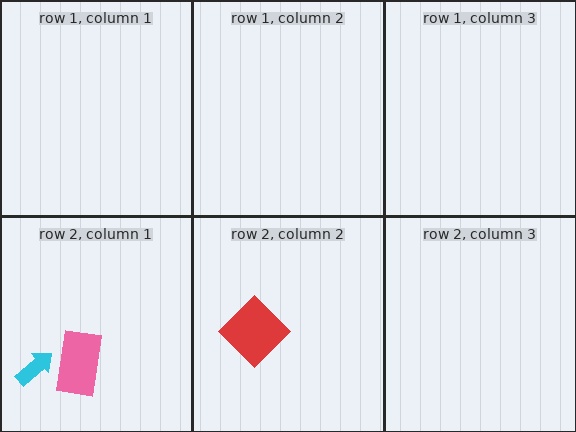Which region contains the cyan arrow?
The row 2, column 1 region.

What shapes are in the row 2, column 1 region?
The pink rectangle, the cyan arrow.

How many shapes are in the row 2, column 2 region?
1.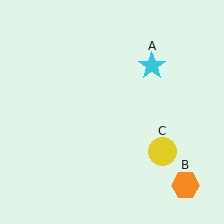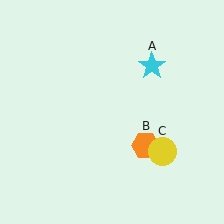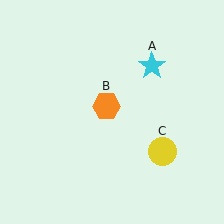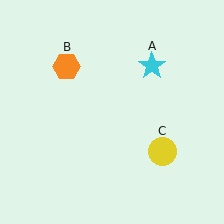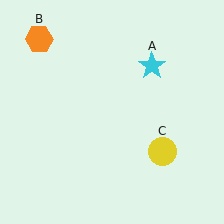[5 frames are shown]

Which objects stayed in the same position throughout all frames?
Cyan star (object A) and yellow circle (object C) remained stationary.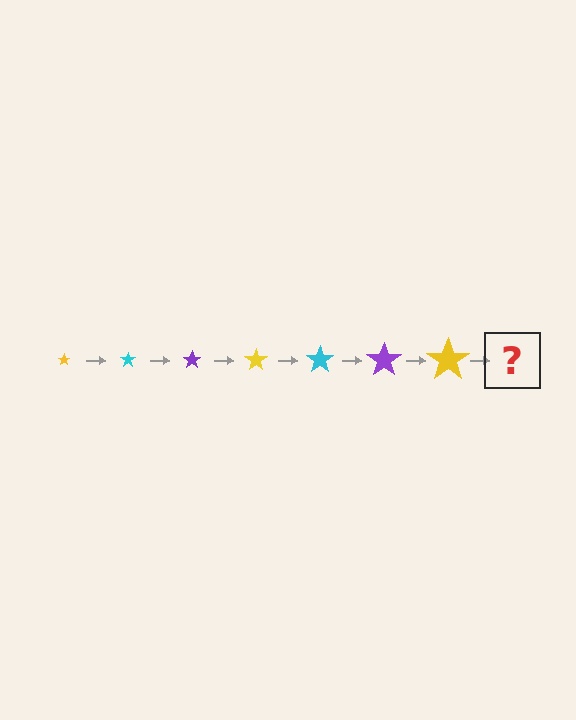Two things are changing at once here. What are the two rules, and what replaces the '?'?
The two rules are that the star grows larger each step and the color cycles through yellow, cyan, and purple. The '?' should be a cyan star, larger than the previous one.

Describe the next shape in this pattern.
It should be a cyan star, larger than the previous one.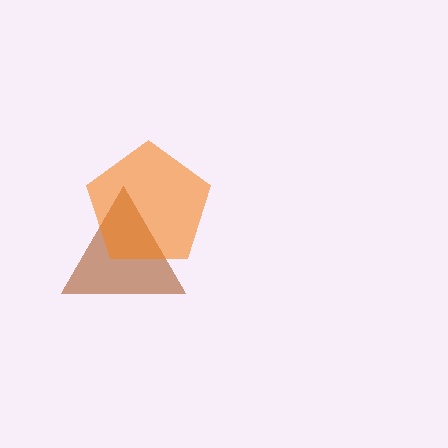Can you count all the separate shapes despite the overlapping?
Yes, there are 2 separate shapes.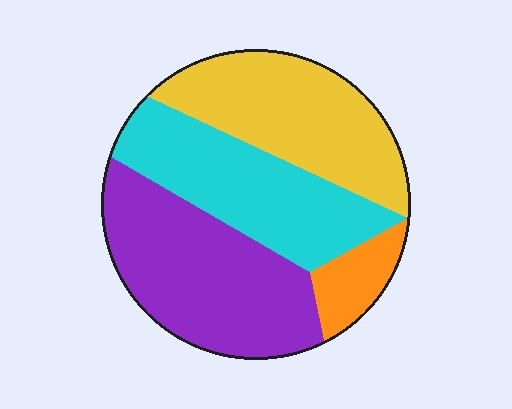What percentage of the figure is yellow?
Yellow covers roughly 30% of the figure.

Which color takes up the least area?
Orange, at roughly 10%.